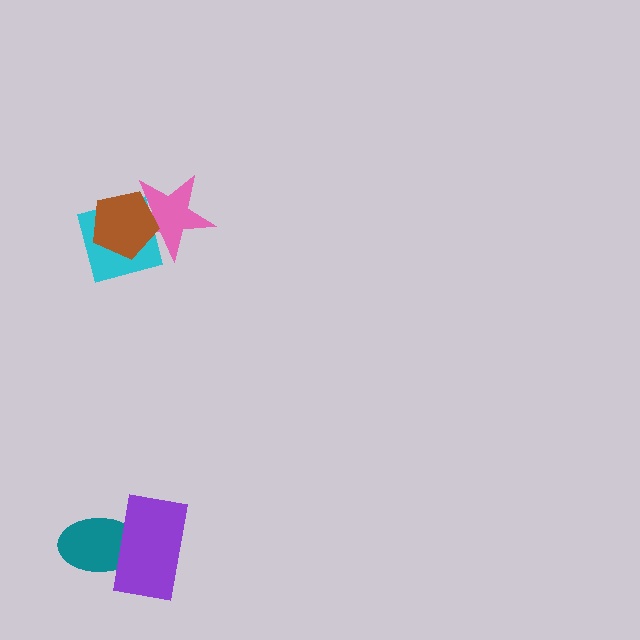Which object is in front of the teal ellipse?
The purple rectangle is in front of the teal ellipse.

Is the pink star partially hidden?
Yes, it is partially covered by another shape.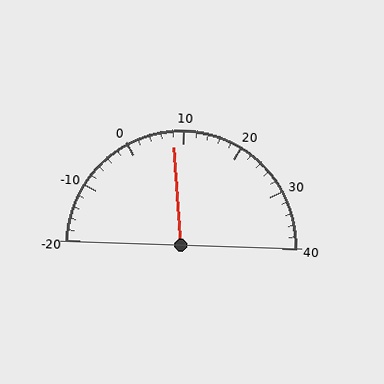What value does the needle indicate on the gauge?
The needle indicates approximately 8.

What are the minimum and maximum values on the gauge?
The gauge ranges from -20 to 40.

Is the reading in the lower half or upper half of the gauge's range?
The reading is in the lower half of the range (-20 to 40).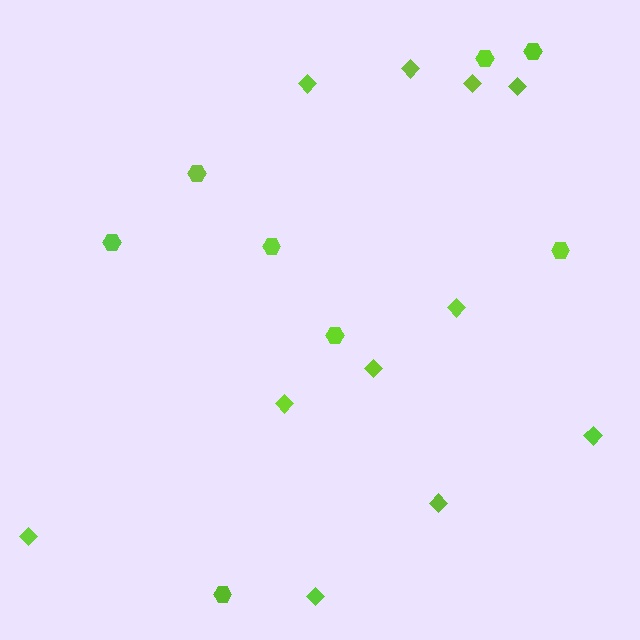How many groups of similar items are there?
There are 2 groups: one group of hexagons (8) and one group of diamonds (11).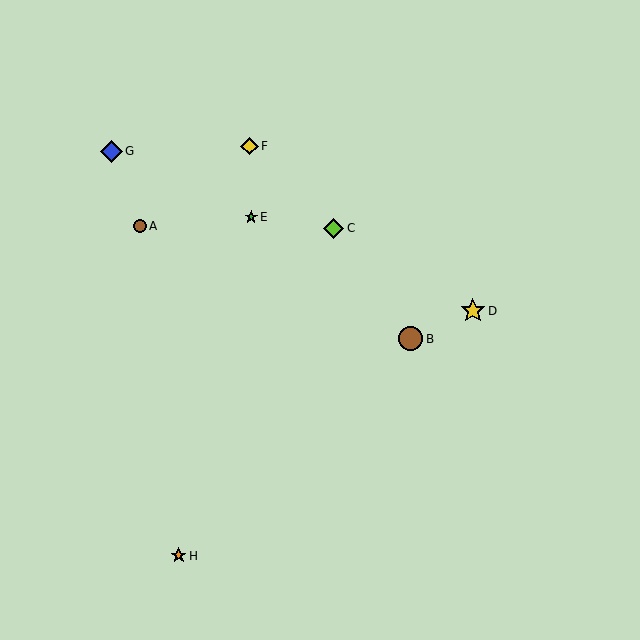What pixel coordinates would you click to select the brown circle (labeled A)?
Click at (140, 226) to select the brown circle A.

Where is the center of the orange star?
The center of the orange star is at (179, 556).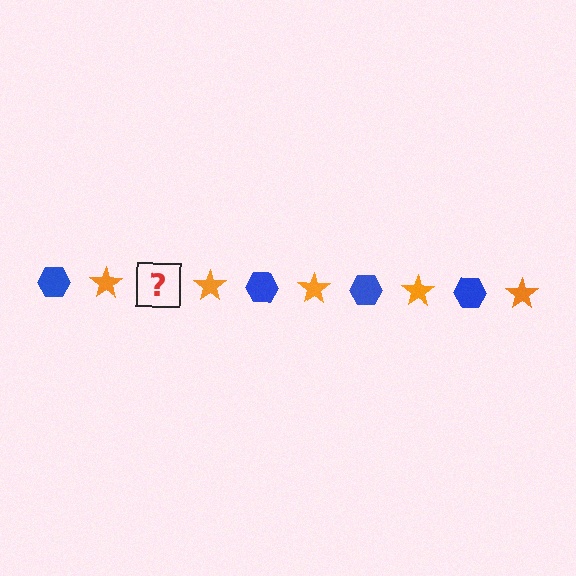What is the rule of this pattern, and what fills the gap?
The rule is that the pattern alternates between blue hexagon and orange star. The gap should be filled with a blue hexagon.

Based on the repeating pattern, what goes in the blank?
The blank should be a blue hexagon.